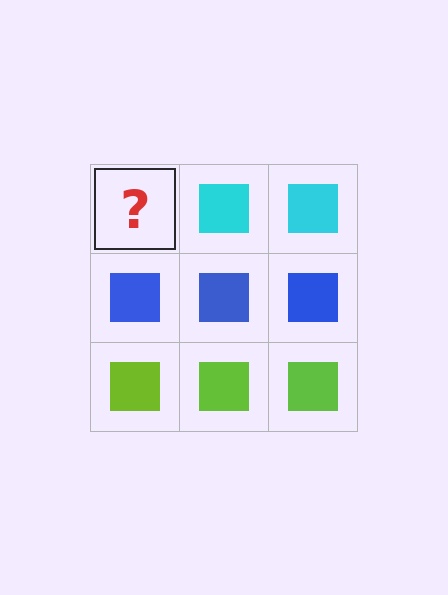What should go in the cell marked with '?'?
The missing cell should contain a cyan square.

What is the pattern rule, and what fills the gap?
The rule is that each row has a consistent color. The gap should be filled with a cyan square.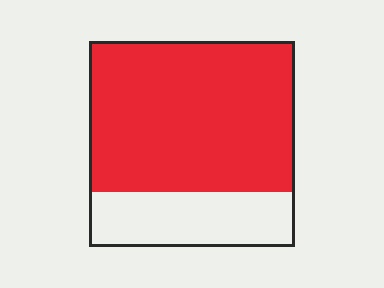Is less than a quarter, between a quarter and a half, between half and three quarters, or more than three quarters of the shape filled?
Between half and three quarters.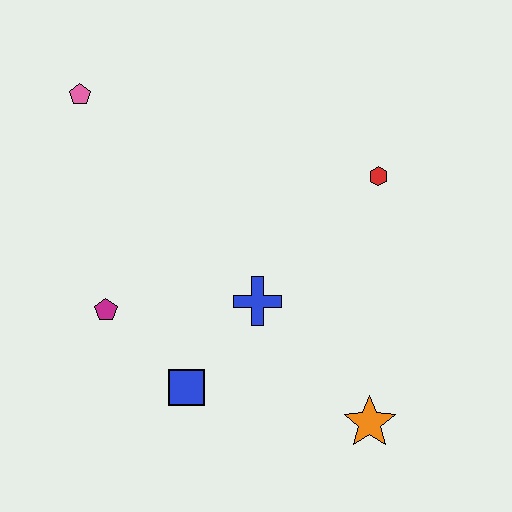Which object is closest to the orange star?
The blue cross is closest to the orange star.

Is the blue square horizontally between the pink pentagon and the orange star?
Yes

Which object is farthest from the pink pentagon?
The orange star is farthest from the pink pentagon.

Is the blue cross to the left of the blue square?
No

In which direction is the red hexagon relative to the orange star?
The red hexagon is above the orange star.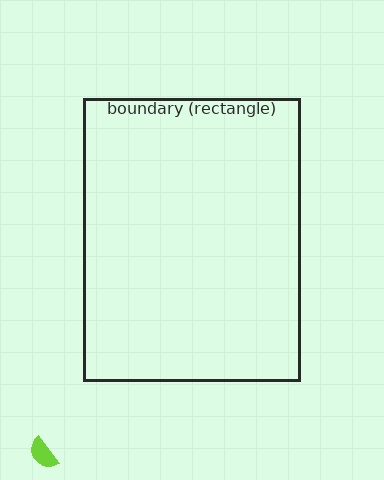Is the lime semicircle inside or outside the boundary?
Outside.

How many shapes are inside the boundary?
0 inside, 1 outside.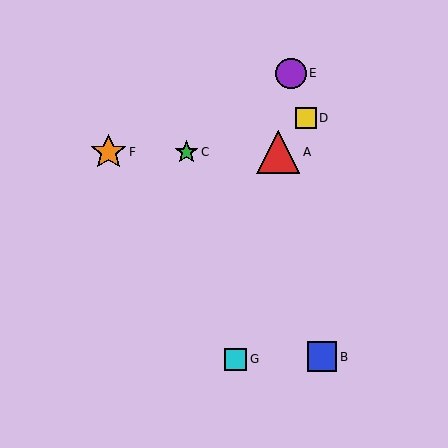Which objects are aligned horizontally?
Objects A, C, F are aligned horizontally.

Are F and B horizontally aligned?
No, F is at y≈152 and B is at y≈357.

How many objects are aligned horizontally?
3 objects (A, C, F) are aligned horizontally.